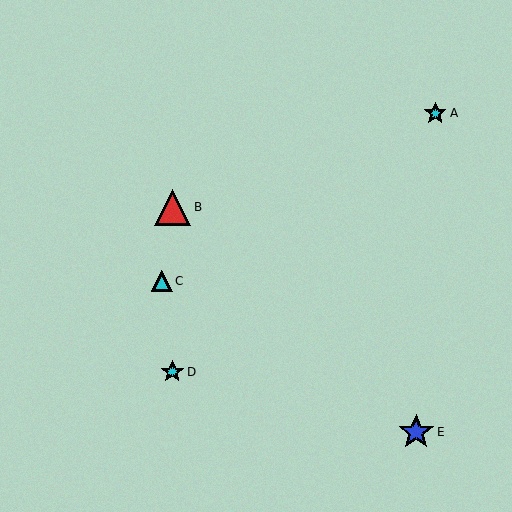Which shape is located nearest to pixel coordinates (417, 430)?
The blue star (labeled E) at (416, 432) is nearest to that location.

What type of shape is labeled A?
Shape A is a cyan star.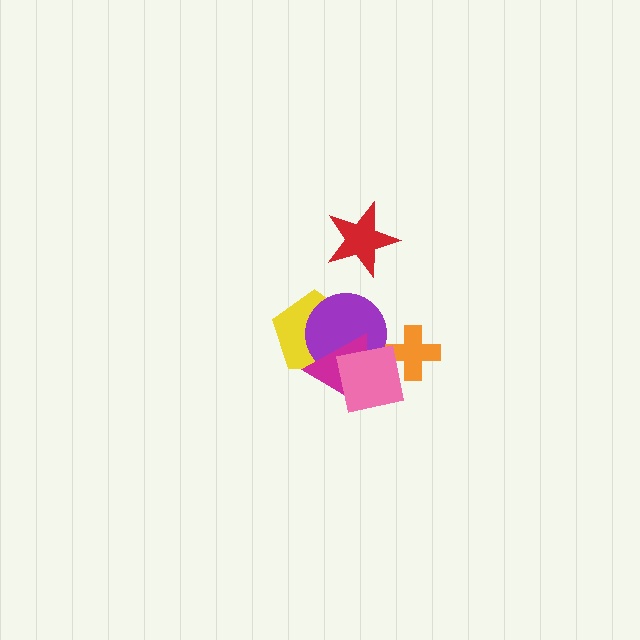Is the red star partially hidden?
No, no other shape covers it.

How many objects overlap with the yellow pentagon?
3 objects overlap with the yellow pentagon.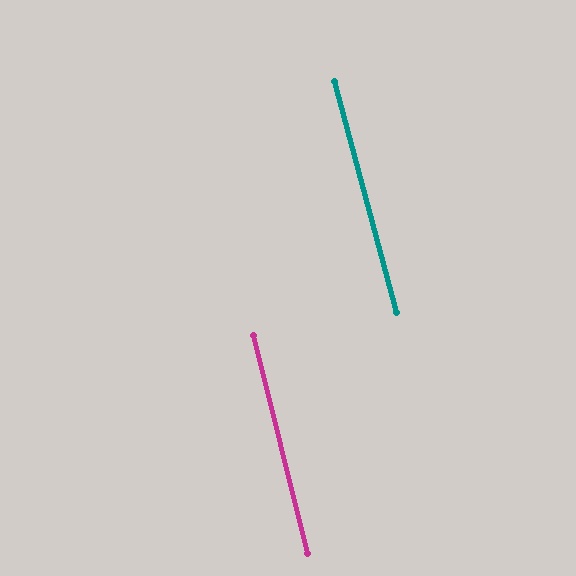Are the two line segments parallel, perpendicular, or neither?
Parallel — their directions differ by only 1.1°.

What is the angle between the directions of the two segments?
Approximately 1 degree.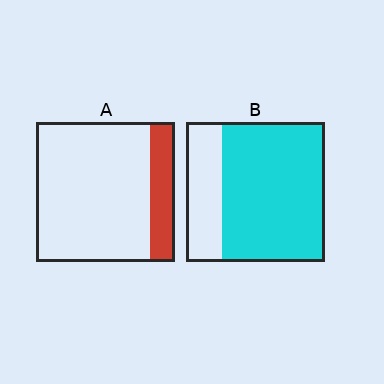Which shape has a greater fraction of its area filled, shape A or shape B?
Shape B.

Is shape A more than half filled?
No.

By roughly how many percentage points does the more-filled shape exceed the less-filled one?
By roughly 55 percentage points (B over A).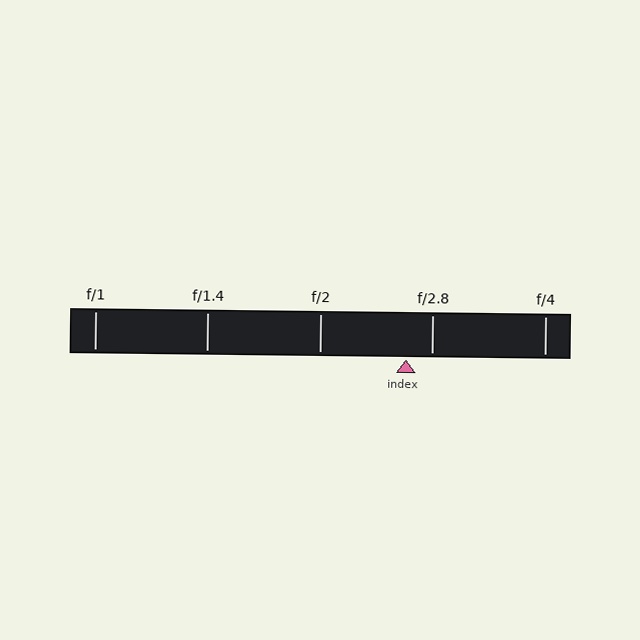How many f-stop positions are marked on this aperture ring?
There are 5 f-stop positions marked.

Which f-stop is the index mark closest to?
The index mark is closest to f/2.8.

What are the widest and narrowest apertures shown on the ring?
The widest aperture shown is f/1 and the narrowest is f/4.